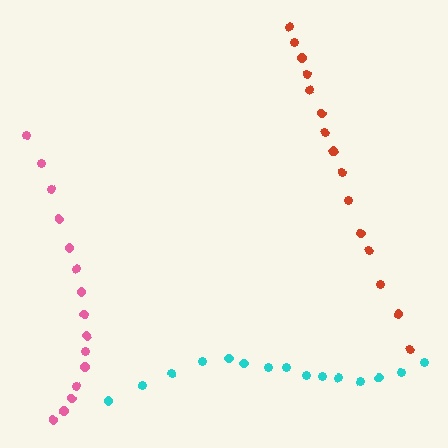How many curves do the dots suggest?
There are 3 distinct paths.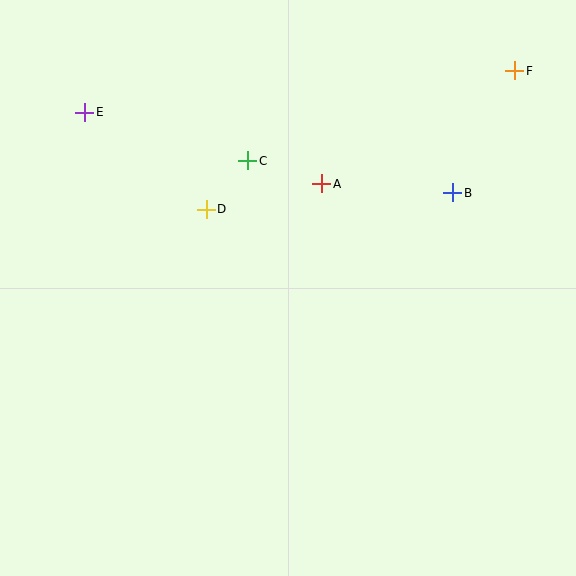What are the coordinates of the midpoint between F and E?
The midpoint between F and E is at (300, 92).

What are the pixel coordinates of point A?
Point A is at (322, 184).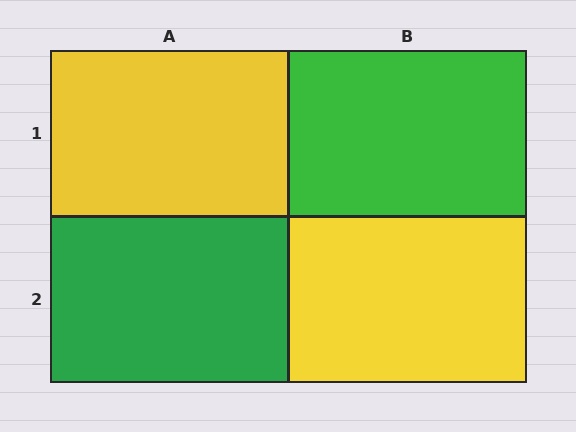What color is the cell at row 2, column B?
Yellow.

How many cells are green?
2 cells are green.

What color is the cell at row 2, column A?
Green.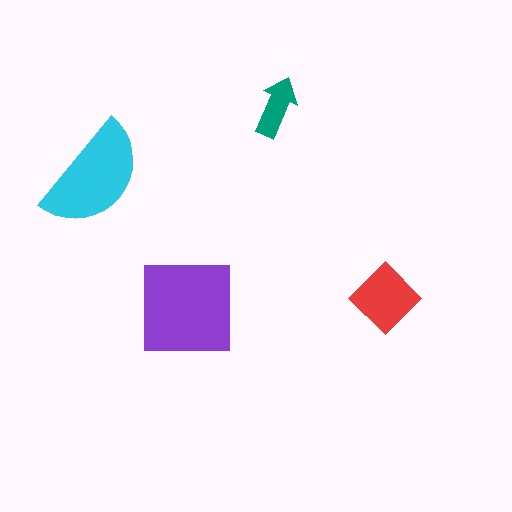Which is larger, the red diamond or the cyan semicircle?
The cyan semicircle.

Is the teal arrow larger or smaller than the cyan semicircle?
Smaller.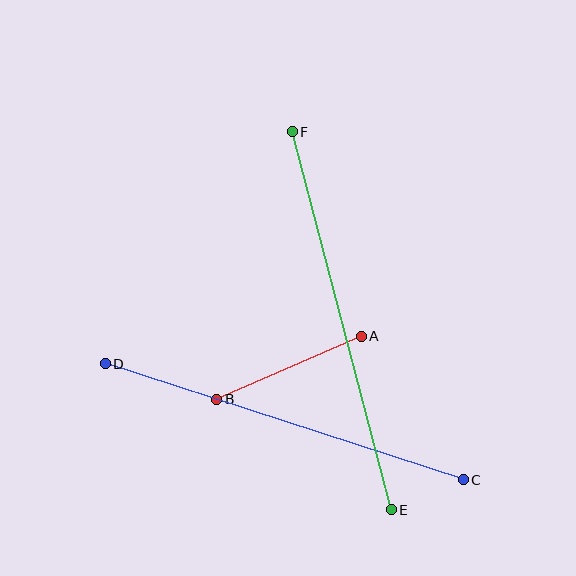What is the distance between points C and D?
The distance is approximately 376 pixels.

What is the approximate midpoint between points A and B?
The midpoint is at approximately (289, 368) pixels.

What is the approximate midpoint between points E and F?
The midpoint is at approximately (342, 321) pixels.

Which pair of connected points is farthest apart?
Points E and F are farthest apart.